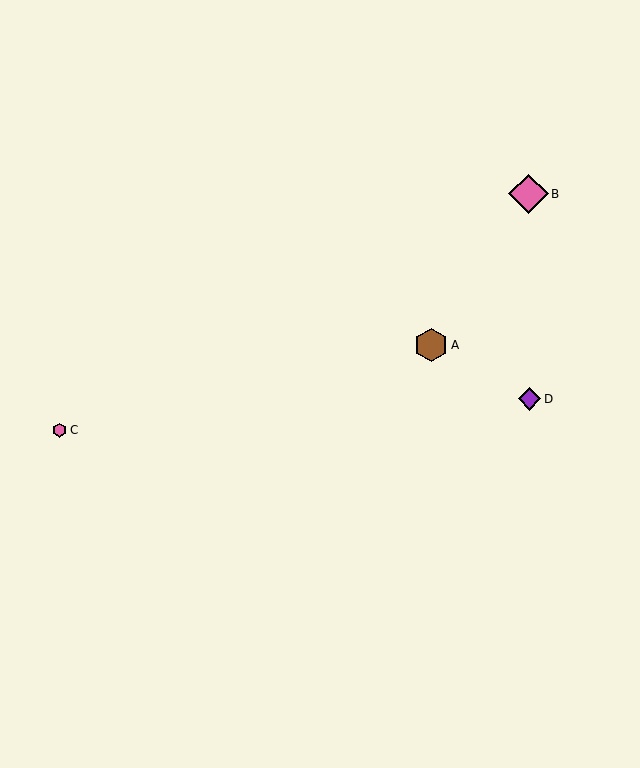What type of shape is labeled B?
Shape B is a pink diamond.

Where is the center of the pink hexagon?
The center of the pink hexagon is at (60, 430).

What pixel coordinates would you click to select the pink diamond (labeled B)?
Click at (528, 194) to select the pink diamond B.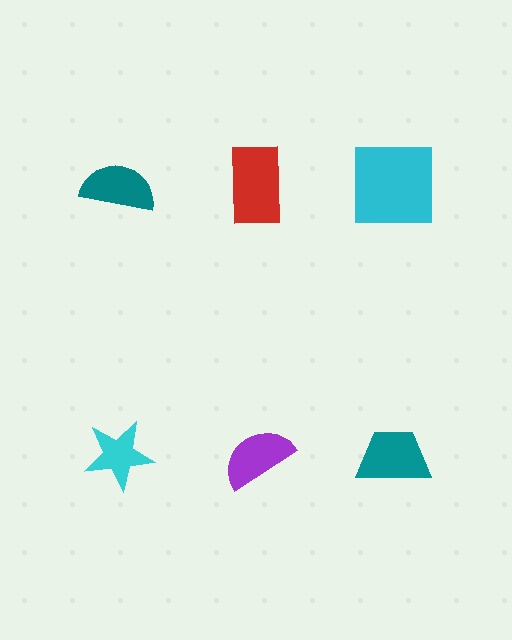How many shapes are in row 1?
3 shapes.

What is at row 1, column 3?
A cyan square.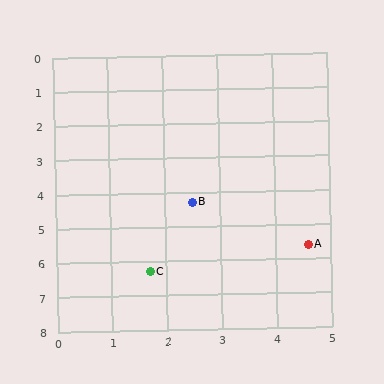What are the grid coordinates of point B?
Point B is at approximately (2.5, 4.3).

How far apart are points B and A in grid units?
Points B and A are about 2.5 grid units apart.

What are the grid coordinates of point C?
Point C is at approximately (1.7, 6.3).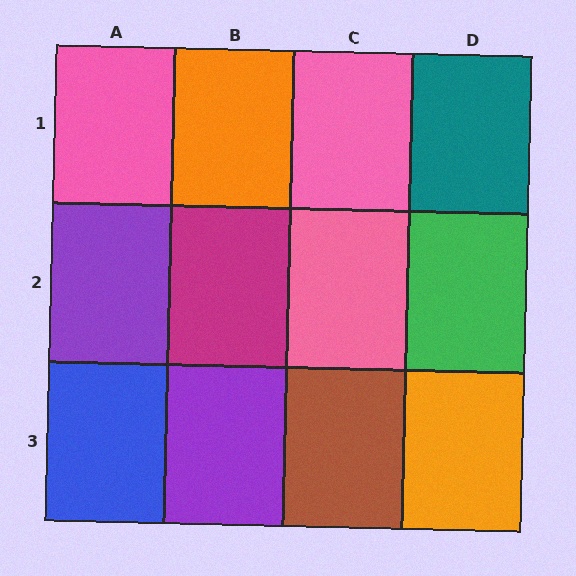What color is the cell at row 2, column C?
Pink.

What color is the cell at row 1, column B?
Orange.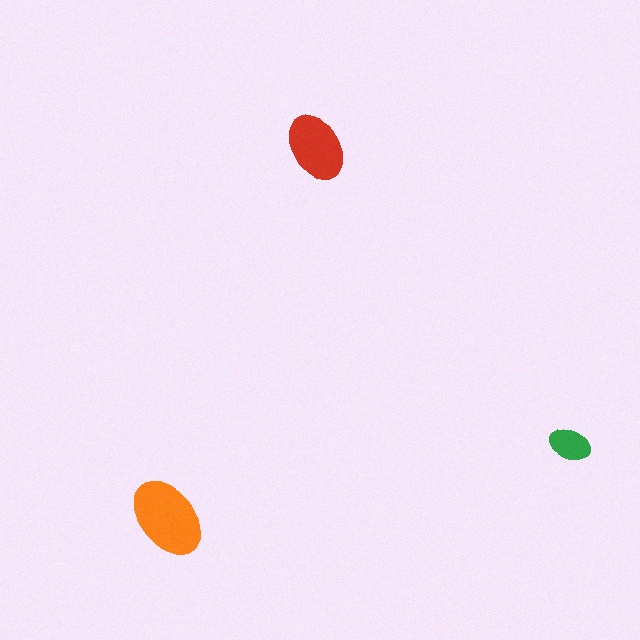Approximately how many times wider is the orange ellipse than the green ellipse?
About 2 times wider.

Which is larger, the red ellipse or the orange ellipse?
The orange one.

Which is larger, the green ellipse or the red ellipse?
The red one.